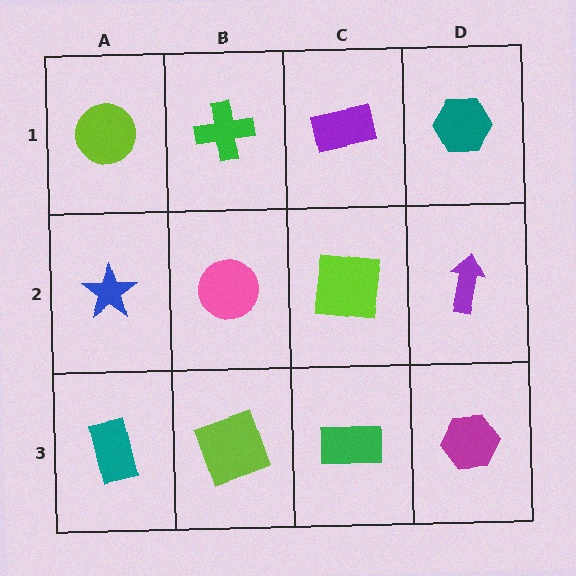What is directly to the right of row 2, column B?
A lime square.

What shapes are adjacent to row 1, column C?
A lime square (row 2, column C), a green cross (row 1, column B), a teal hexagon (row 1, column D).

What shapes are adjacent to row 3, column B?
A pink circle (row 2, column B), a teal rectangle (row 3, column A), a green rectangle (row 3, column C).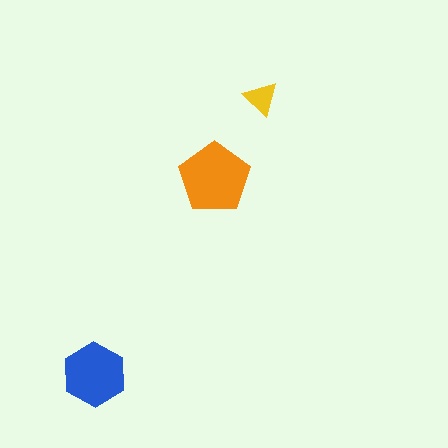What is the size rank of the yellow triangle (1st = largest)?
3rd.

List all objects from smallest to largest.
The yellow triangle, the blue hexagon, the orange pentagon.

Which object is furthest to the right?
The yellow triangle is rightmost.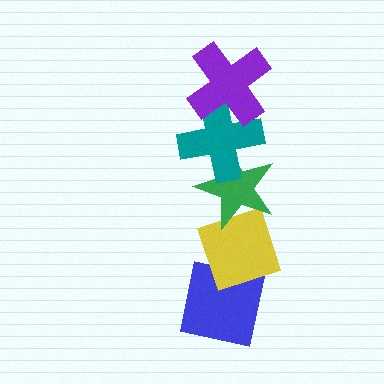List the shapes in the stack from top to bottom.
From top to bottom: the purple cross, the teal cross, the green star, the yellow diamond, the blue square.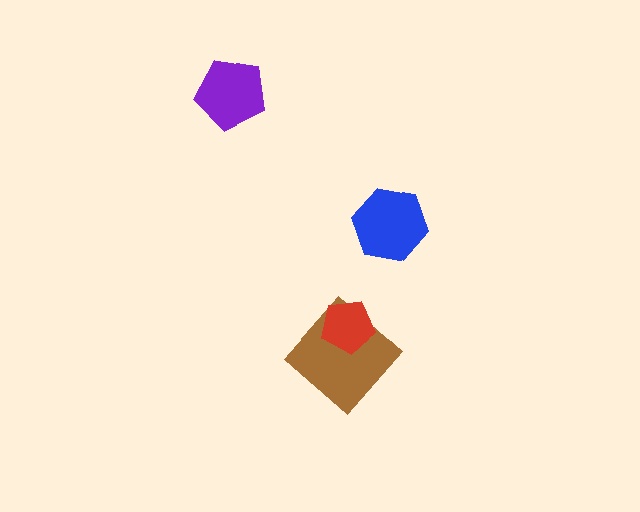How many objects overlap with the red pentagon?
1 object overlaps with the red pentagon.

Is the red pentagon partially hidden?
No, no other shape covers it.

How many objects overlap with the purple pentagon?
0 objects overlap with the purple pentagon.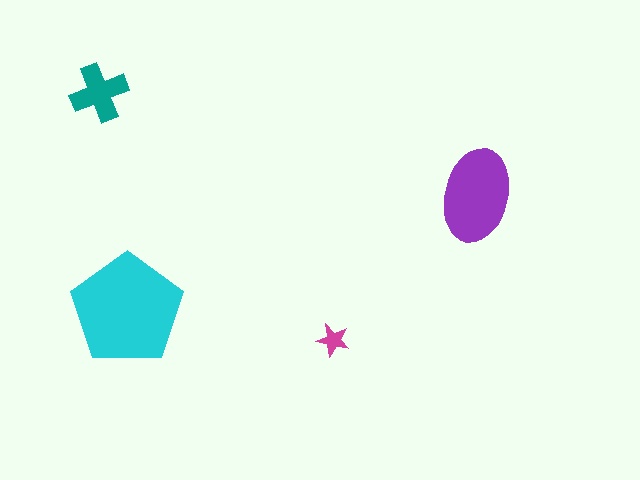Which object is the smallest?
The magenta star.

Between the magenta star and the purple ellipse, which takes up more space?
The purple ellipse.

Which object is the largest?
The cyan pentagon.